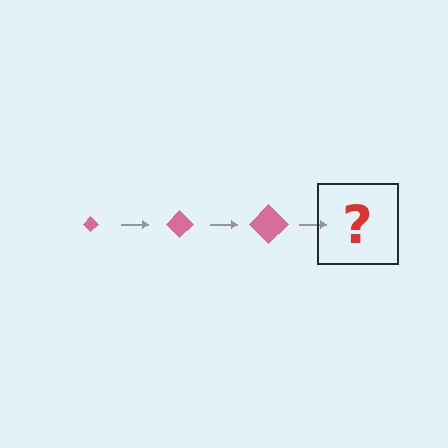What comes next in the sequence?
The next element should be a pink diamond, larger than the previous one.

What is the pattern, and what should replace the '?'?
The pattern is that the diamond gets progressively larger each step. The '?' should be a pink diamond, larger than the previous one.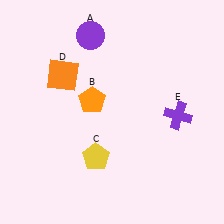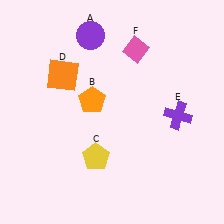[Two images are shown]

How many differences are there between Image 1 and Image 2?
There is 1 difference between the two images.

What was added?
A pink diamond (F) was added in Image 2.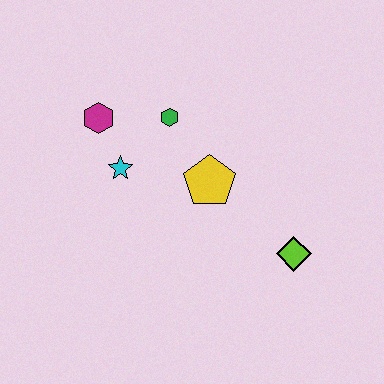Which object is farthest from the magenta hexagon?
The lime diamond is farthest from the magenta hexagon.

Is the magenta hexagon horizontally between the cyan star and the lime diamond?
No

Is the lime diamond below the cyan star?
Yes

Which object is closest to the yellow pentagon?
The green hexagon is closest to the yellow pentagon.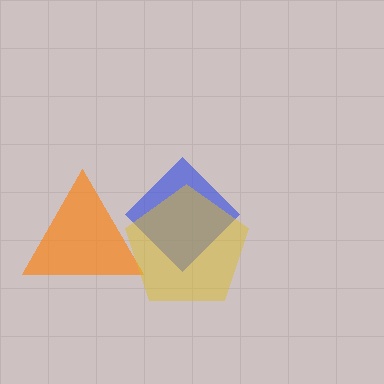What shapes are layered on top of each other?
The layered shapes are: a blue diamond, an orange triangle, a yellow pentagon.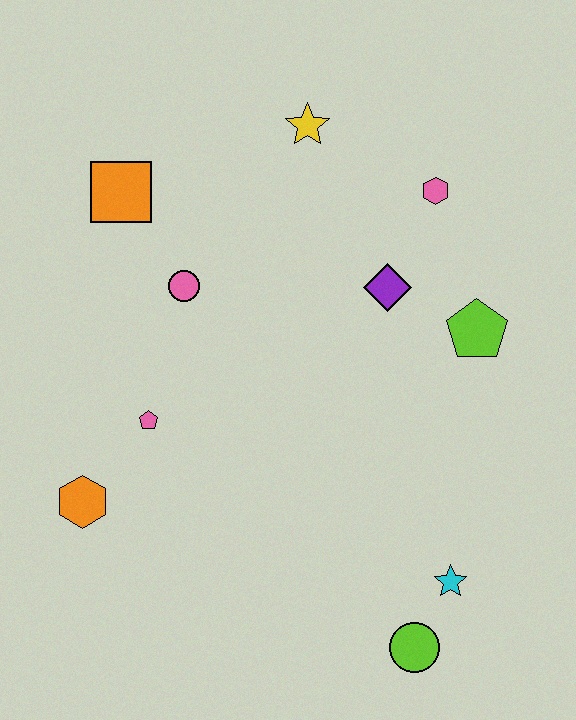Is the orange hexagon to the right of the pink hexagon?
No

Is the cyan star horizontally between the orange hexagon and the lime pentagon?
Yes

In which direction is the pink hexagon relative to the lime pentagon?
The pink hexagon is above the lime pentagon.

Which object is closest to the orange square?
The pink circle is closest to the orange square.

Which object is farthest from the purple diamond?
The orange hexagon is farthest from the purple diamond.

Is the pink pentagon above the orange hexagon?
Yes